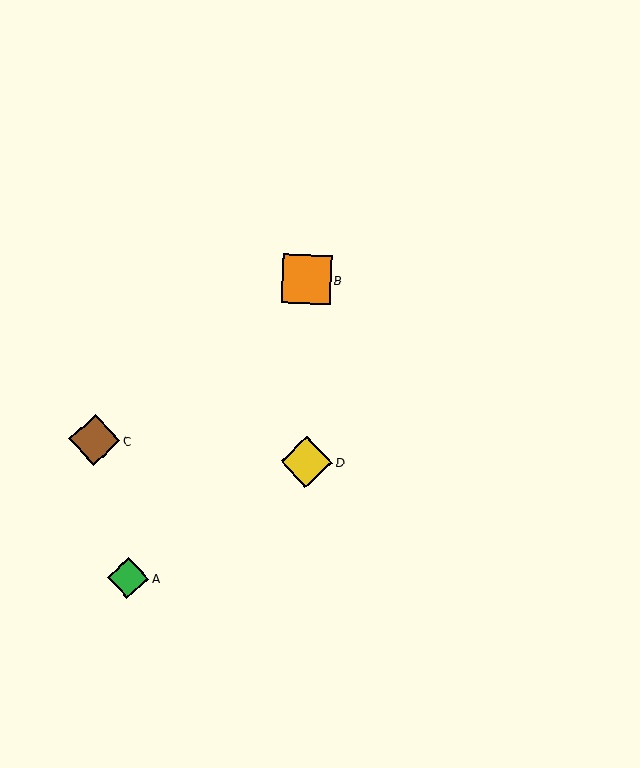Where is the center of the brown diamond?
The center of the brown diamond is at (95, 440).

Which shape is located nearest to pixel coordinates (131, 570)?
The green diamond (labeled A) at (128, 578) is nearest to that location.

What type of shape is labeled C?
Shape C is a brown diamond.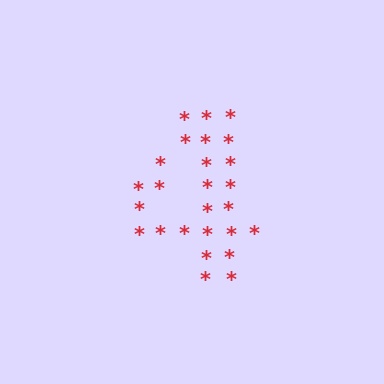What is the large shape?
The large shape is the digit 4.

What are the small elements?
The small elements are asterisks.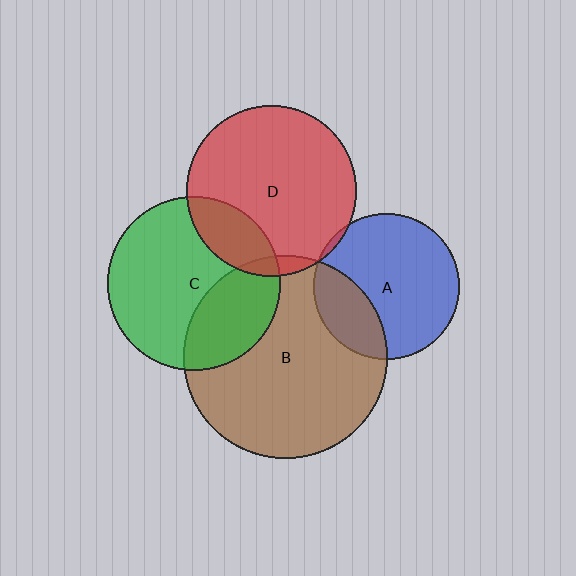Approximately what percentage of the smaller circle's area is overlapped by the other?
Approximately 25%.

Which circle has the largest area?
Circle B (brown).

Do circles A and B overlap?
Yes.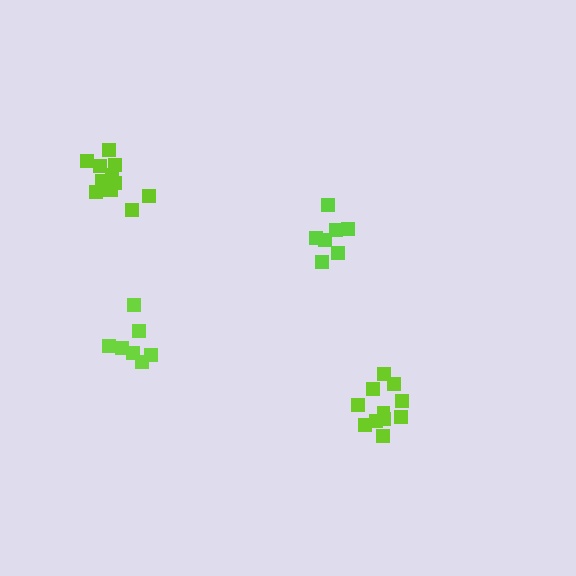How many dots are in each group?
Group 1: 7 dots, Group 2: 12 dots, Group 3: 7 dots, Group 4: 11 dots (37 total).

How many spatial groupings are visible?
There are 4 spatial groupings.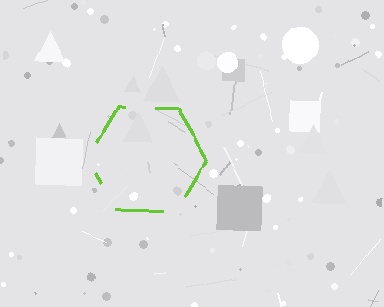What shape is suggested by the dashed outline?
The dashed outline suggests a hexagon.